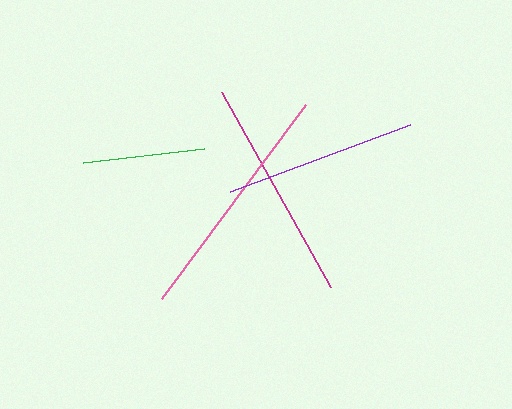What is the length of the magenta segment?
The magenta segment is approximately 222 pixels long.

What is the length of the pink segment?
The pink segment is approximately 242 pixels long.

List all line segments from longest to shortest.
From longest to shortest: pink, magenta, purple, green.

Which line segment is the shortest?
The green line is the shortest at approximately 122 pixels.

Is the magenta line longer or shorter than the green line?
The magenta line is longer than the green line.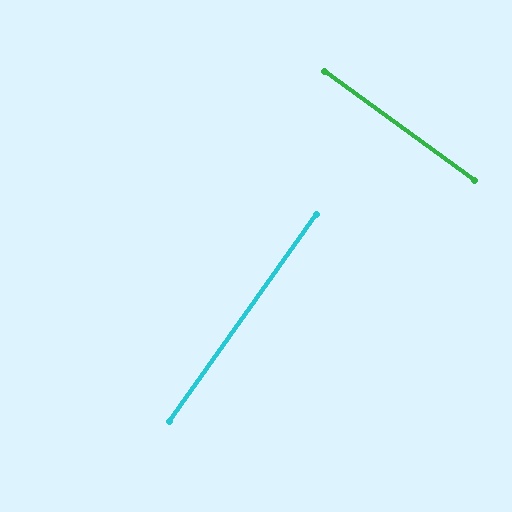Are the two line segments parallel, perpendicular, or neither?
Perpendicular — they meet at approximately 90°.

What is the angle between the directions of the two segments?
Approximately 90 degrees.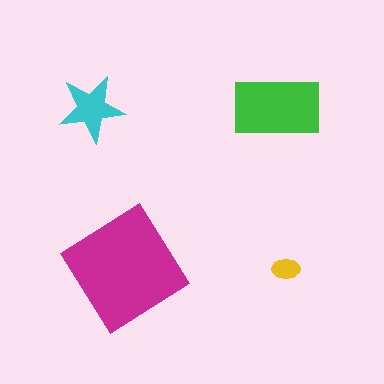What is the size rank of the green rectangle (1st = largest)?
2nd.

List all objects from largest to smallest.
The magenta diamond, the green rectangle, the cyan star, the yellow ellipse.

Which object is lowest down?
The yellow ellipse is bottommost.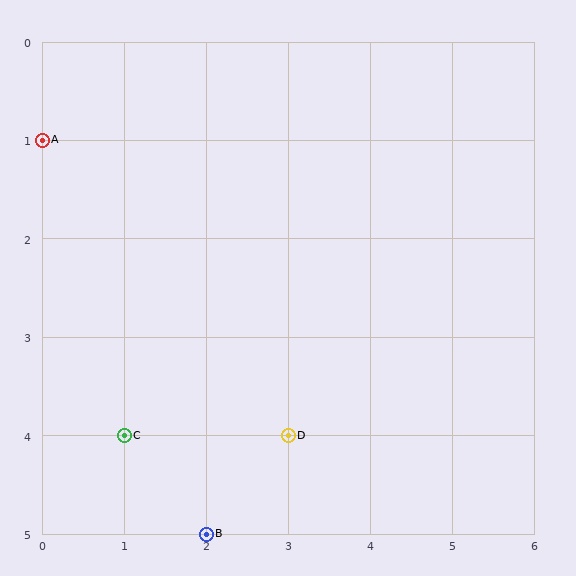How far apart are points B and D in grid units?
Points B and D are 1 column and 1 row apart (about 1.4 grid units diagonally).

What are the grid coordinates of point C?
Point C is at grid coordinates (1, 4).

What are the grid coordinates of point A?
Point A is at grid coordinates (0, 1).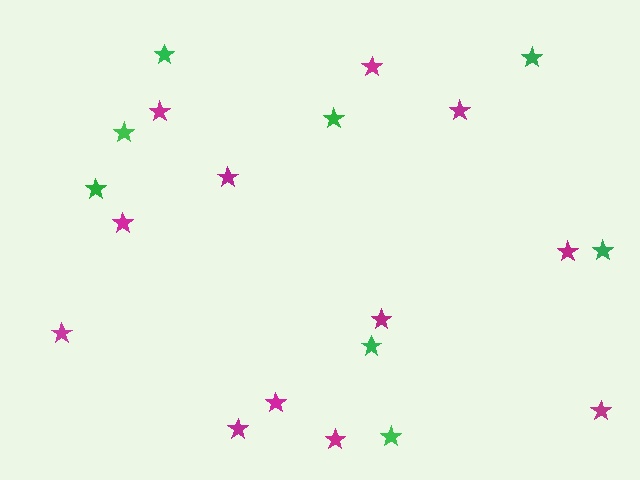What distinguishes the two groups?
There are 2 groups: one group of green stars (8) and one group of magenta stars (12).